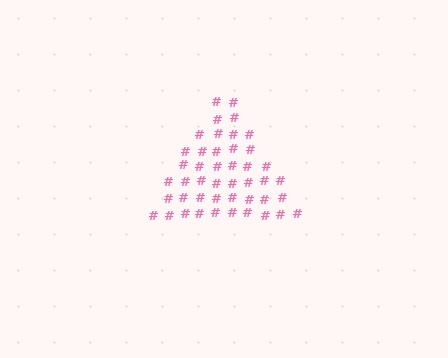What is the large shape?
The large shape is a triangle.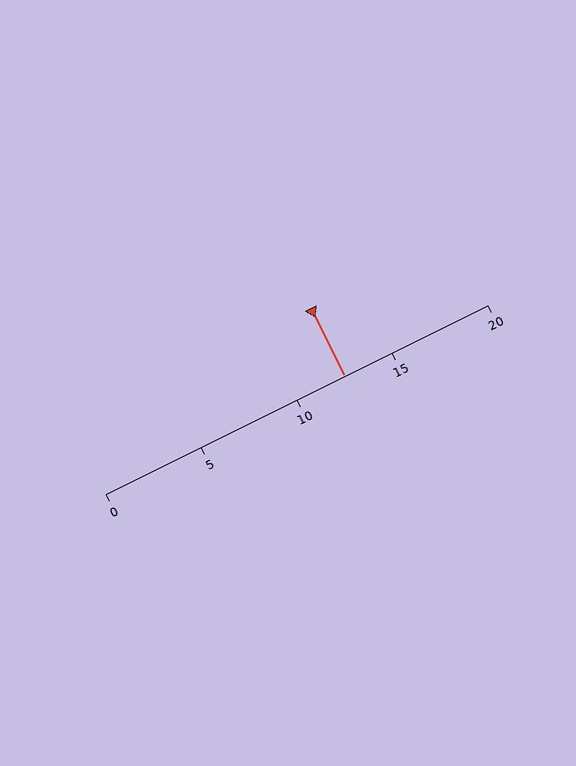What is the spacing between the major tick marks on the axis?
The major ticks are spaced 5 apart.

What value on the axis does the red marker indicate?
The marker indicates approximately 12.5.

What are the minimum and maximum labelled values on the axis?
The axis runs from 0 to 20.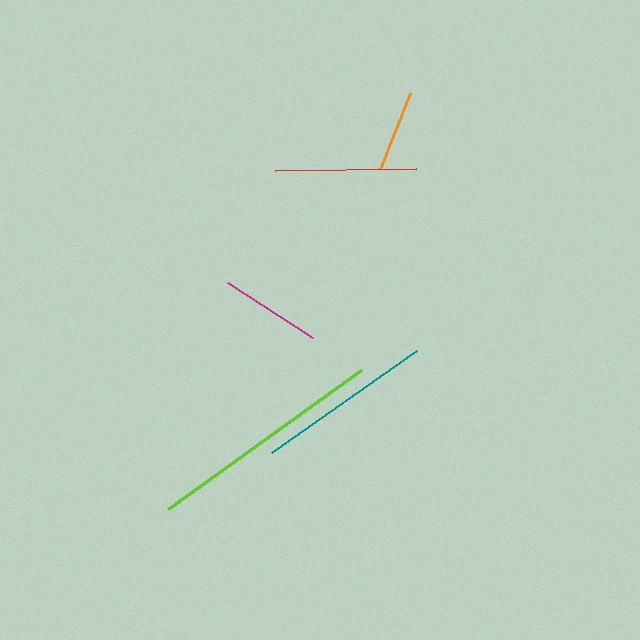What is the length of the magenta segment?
The magenta segment is approximately 101 pixels long.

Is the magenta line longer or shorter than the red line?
The red line is longer than the magenta line.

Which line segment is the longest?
The lime line is the longest at approximately 238 pixels.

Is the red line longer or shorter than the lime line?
The lime line is longer than the red line.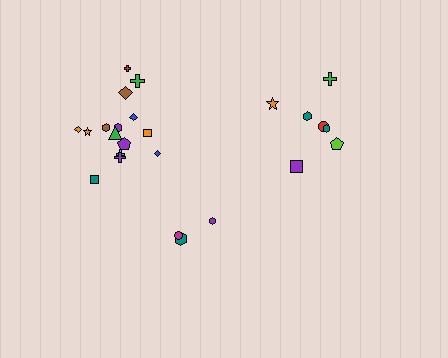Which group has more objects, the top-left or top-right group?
The top-left group.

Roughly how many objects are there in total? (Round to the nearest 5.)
Roughly 25 objects in total.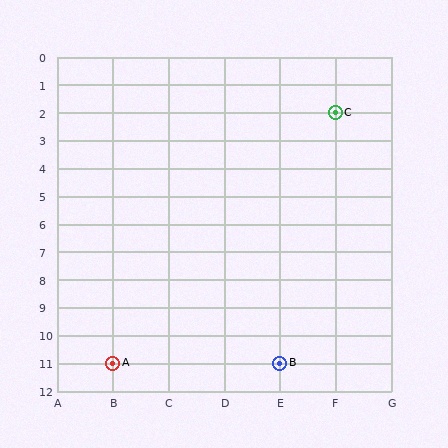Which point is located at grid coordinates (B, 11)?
Point A is at (B, 11).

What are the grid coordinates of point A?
Point A is at grid coordinates (B, 11).